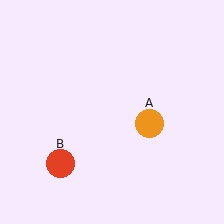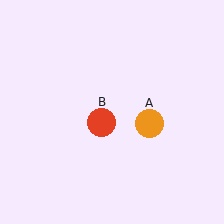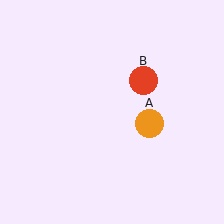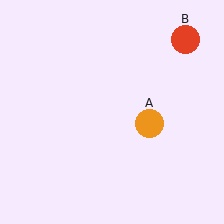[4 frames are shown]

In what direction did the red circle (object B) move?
The red circle (object B) moved up and to the right.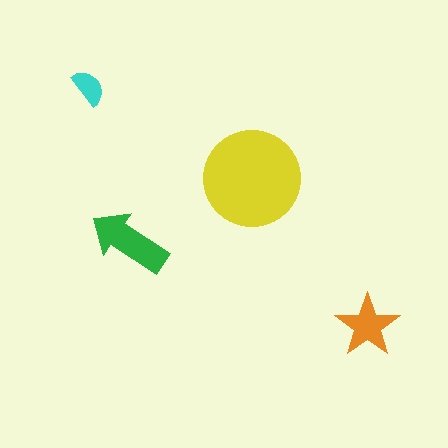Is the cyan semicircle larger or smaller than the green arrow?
Smaller.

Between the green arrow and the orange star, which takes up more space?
The green arrow.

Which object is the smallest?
The cyan semicircle.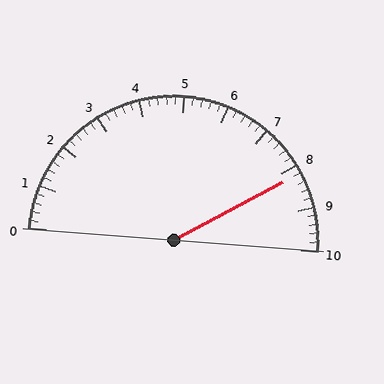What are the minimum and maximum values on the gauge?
The gauge ranges from 0 to 10.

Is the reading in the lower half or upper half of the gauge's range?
The reading is in the upper half of the range (0 to 10).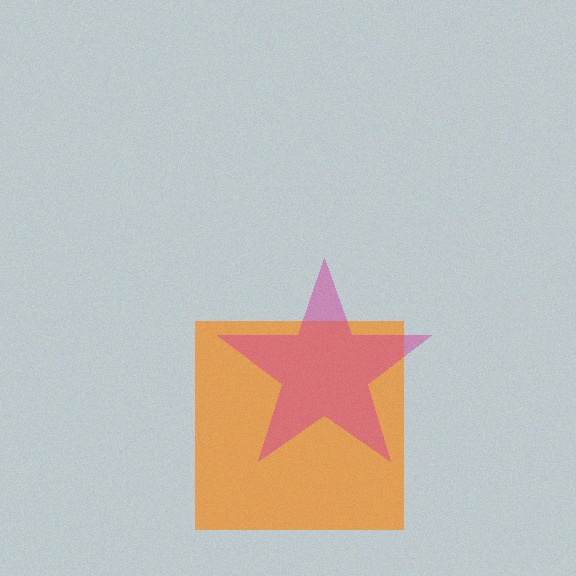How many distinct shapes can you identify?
There are 2 distinct shapes: an orange square, a magenta star.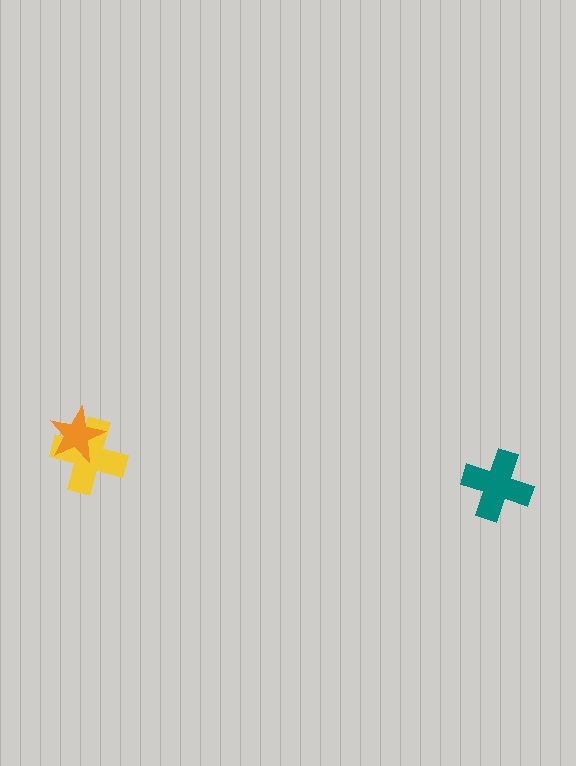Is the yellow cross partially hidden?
Yes, it is partially covered by another shape.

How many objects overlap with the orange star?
1 object overlaps with the orange star.